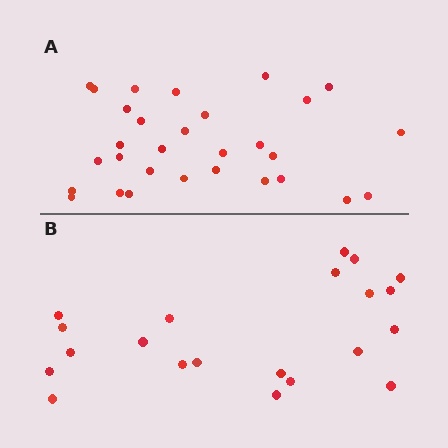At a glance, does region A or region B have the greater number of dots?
Region A (the top region) has more dots.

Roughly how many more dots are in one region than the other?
Region A has roughly 8 or so more dots than region B.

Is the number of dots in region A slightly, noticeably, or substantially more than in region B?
Region A has noticeably more, but not dramatically so. The ratio is roughly 1.4 to 1.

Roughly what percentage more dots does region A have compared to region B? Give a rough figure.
About 45% more.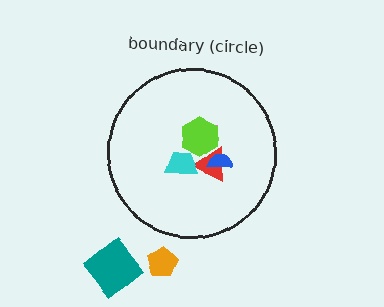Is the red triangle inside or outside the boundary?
Inside.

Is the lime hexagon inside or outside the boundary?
Inside.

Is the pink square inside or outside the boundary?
Inside.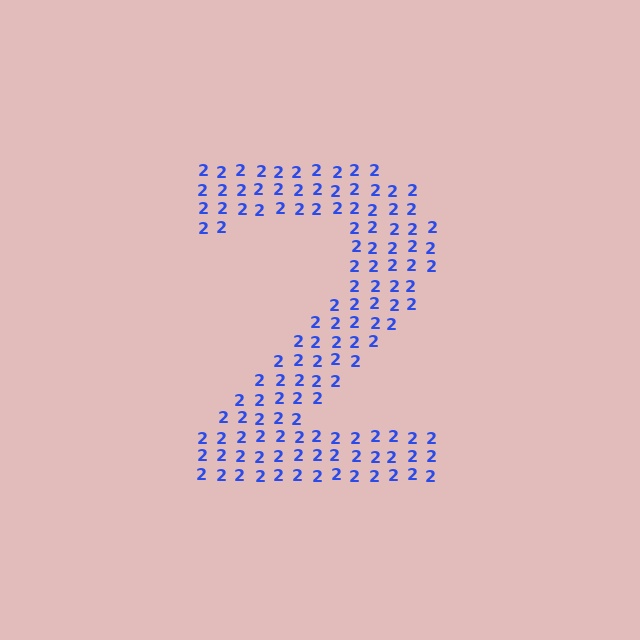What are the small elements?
The small elements are digit 2's.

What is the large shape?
The large shape is the digit 2.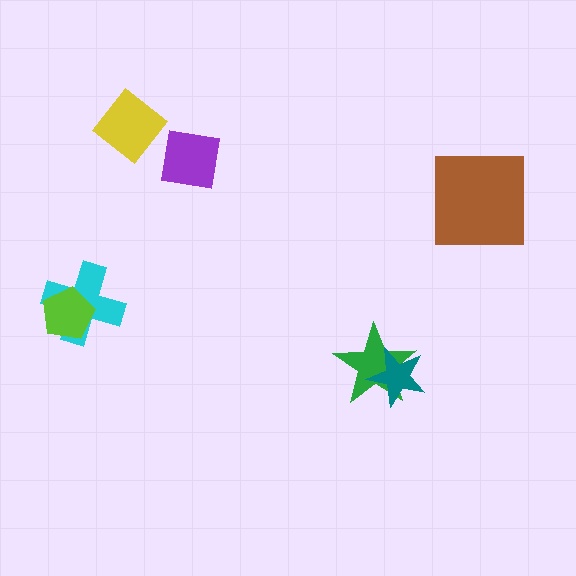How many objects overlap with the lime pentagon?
1 object overlaps with the lime pentagon.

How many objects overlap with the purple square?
0 objects overlap with the purple square.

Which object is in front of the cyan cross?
The lime pentagon is in front of the cyan cross.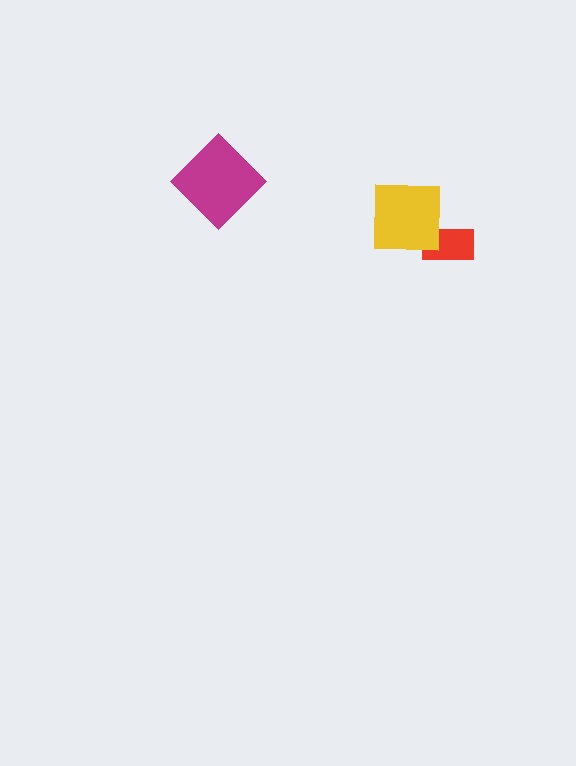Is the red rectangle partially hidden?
Yes, it is partially covered by another shape.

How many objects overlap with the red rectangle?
1 object overlaps with the red rectangle.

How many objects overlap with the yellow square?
1 object overlaps with the yellow square.